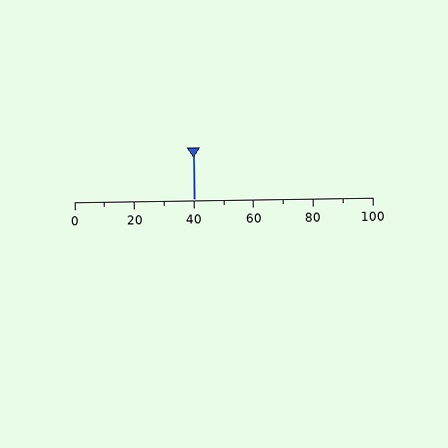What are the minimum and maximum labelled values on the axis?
The axis runs from 0 to 100.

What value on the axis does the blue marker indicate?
The marker indicates approximately 40.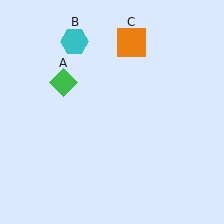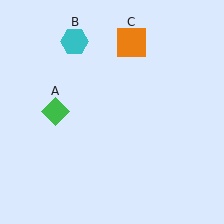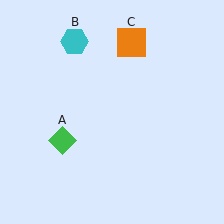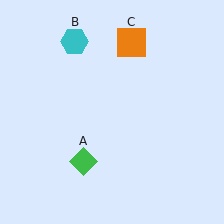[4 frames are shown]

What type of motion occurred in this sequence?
The green diamond (object A) rotated counterclockwise around the center of the scene.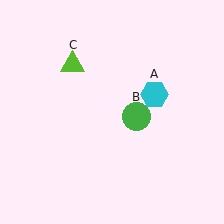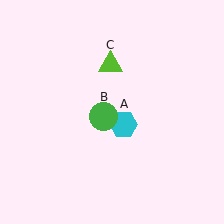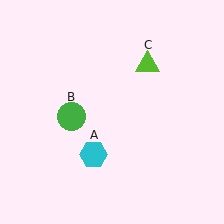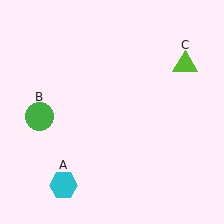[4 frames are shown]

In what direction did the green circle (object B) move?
The green circle (object B) moved left.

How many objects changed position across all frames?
3 objects changed position: cyan hexagon (object A), green circle (object B), lime triangle (object C).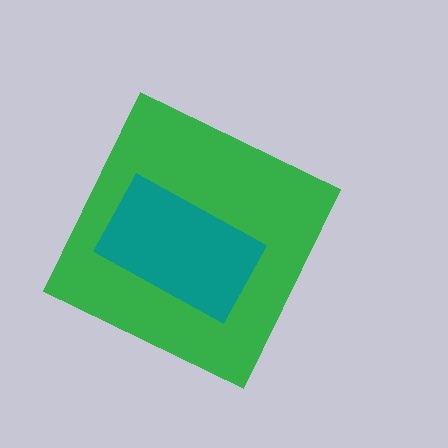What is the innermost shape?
The teal rectangle.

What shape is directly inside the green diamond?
The teal rectangle.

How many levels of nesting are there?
2.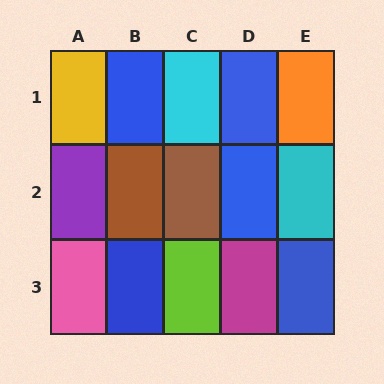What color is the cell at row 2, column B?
Brown.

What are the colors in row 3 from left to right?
Pink, blue, lime, magenta, blue.